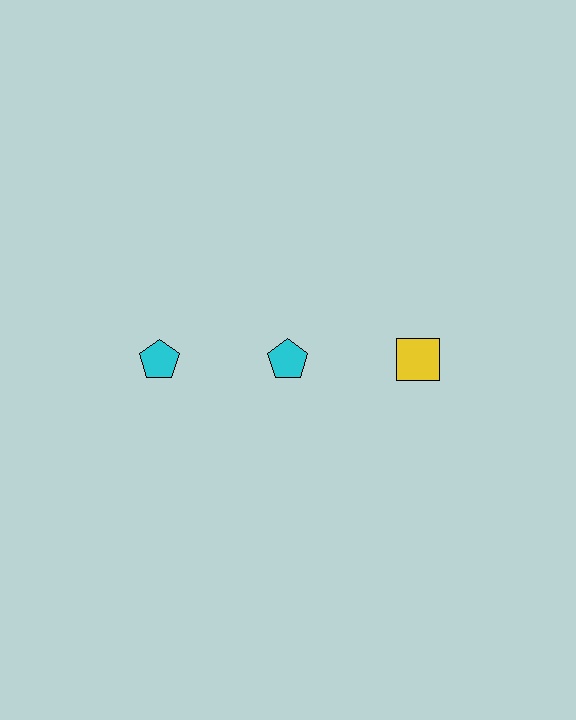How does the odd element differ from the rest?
It differs in both color (yellow instead of cyan) and shape (square instead of pentagon).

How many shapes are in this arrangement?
There are 3 shapes arranged in a grid pattern.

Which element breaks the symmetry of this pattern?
The yellow square in the top row, center column breaks the symmetry. All other shapes are cyan pentagons.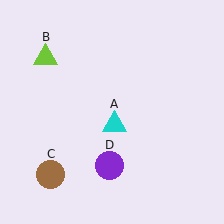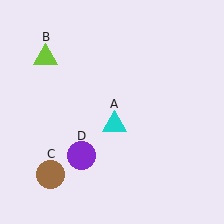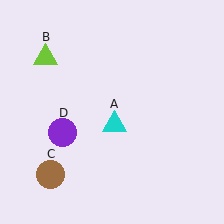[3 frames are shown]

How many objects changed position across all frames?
1 object changed position: purple circle (object D).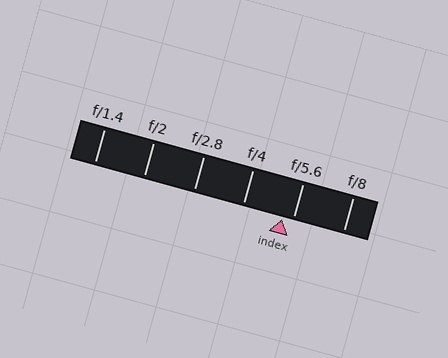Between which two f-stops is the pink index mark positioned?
The index mark is between f/4 and f/5.6.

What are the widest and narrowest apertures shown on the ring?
The widest aperture shown is f/1.4 and the narrowest is f/8.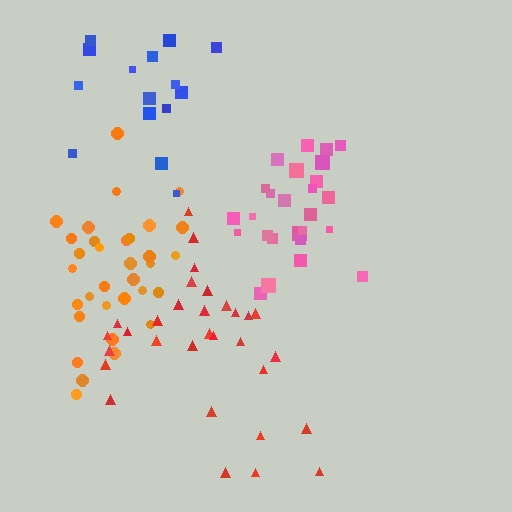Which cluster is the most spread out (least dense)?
Blue.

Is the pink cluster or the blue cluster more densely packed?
Pink.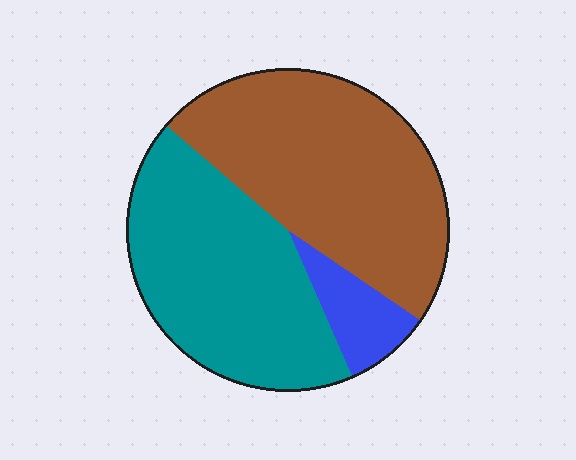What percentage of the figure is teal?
Teal covers 43% of the figure.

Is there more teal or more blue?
Teal.